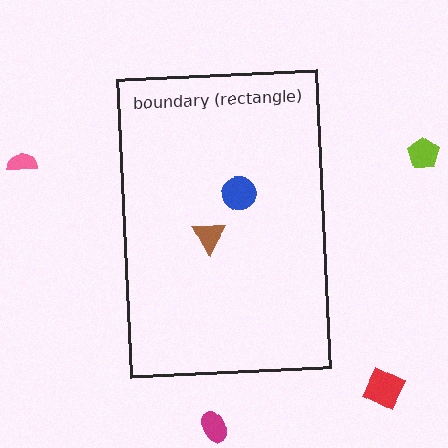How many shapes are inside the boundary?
2 inside, 4 outside.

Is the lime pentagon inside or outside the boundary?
Outside.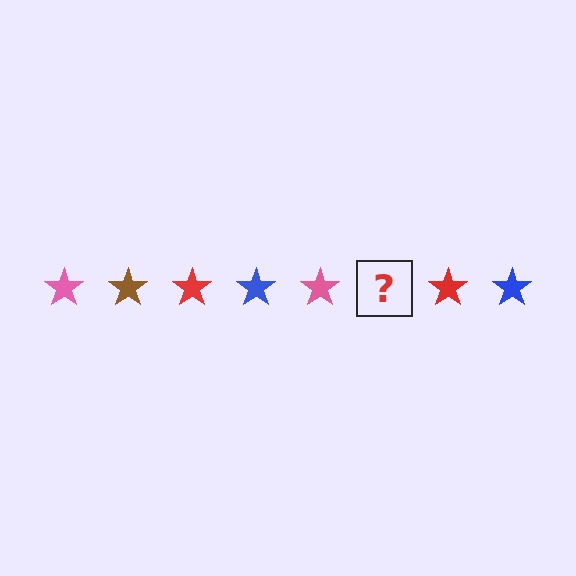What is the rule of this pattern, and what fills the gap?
The rule is that the pattern cycles through pink, brown, red, blue stars. The gap should be filled with a brown star.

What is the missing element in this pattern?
The missing element is a brown star.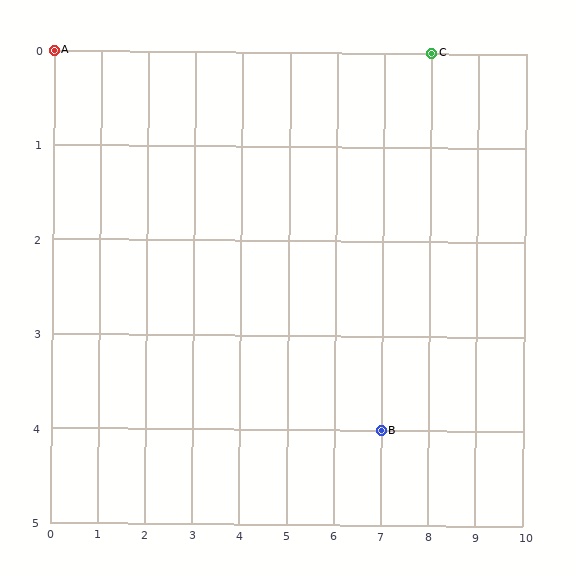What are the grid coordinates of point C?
Point C is at grid coordinates (8, 0).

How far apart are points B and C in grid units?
Points B and C are 1 column and 4 rows apart (about 4.1 grid units diagonally).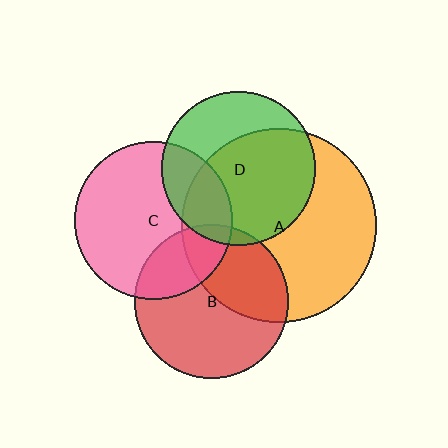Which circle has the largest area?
Circle A (orange).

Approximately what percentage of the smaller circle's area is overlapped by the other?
Approximately 25%.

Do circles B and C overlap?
Yes.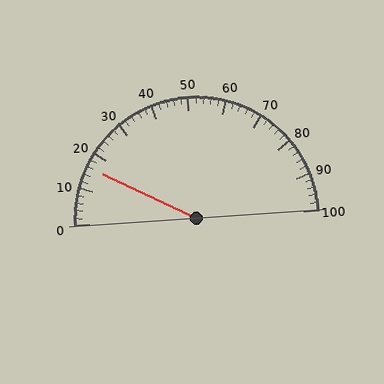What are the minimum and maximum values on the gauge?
The gauge ranges from 0 to 100.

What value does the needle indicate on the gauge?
The needle indicates approximately 16.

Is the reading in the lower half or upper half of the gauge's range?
The reading is in the lower half of the range (0 to 100).